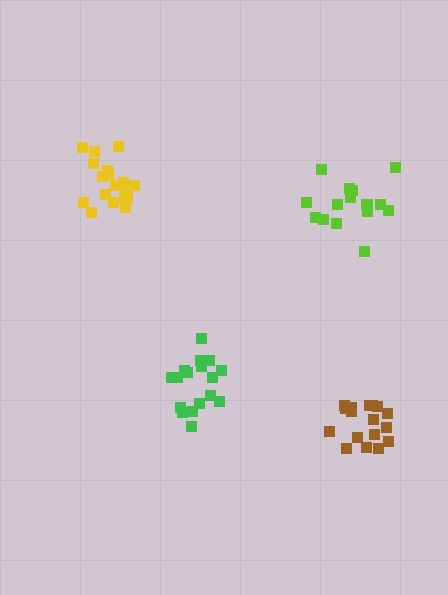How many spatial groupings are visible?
There are 4 spatial groupings.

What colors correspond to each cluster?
The clusters are colored: brown, lime, green, yellow.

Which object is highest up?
The yellow cluster is topmost.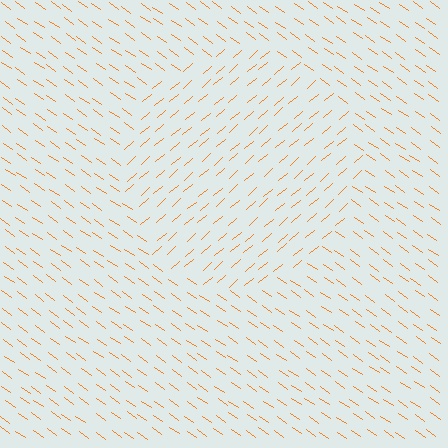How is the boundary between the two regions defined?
The boundary is defined purely by a change in line orientation (approximately 76 degrees difference). All lines are the same color and thickness.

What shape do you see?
I see a circle.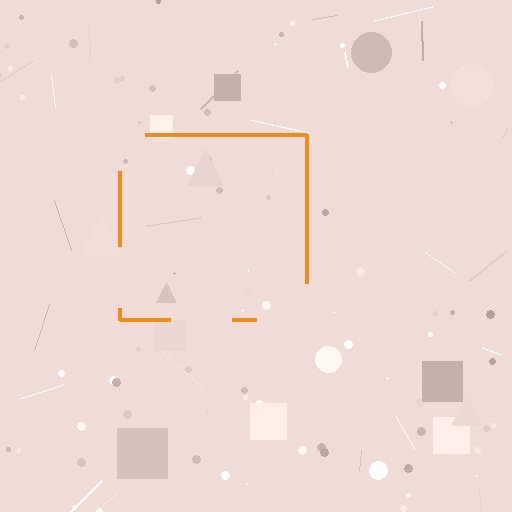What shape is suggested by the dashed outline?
The dashed outline suggests a square.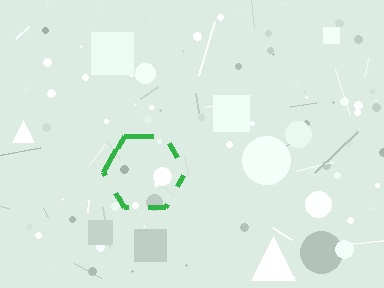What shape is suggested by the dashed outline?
The dashed outline suggests a hexagon.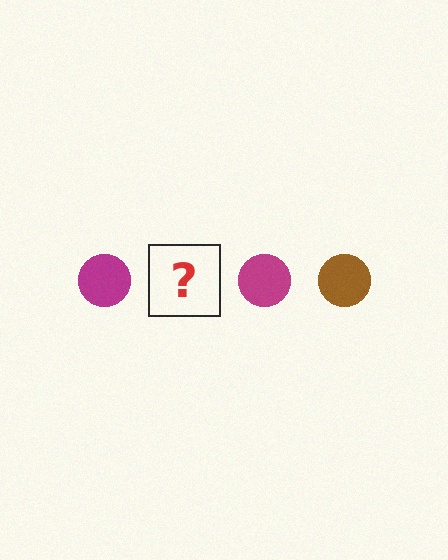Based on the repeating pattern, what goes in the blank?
The blank should be a brown circle.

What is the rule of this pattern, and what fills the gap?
The rule is that the pattern cycles through magenta, brown circles. The gap should be filled with a brown circle.